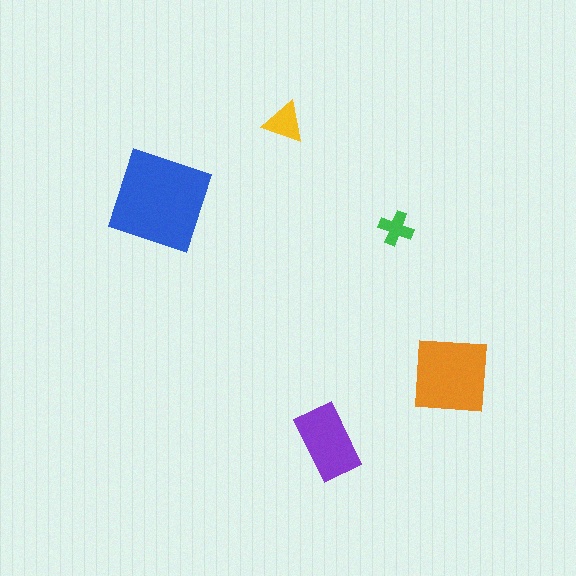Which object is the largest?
The blue square.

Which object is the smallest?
The green cross.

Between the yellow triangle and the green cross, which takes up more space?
The yellow triangle.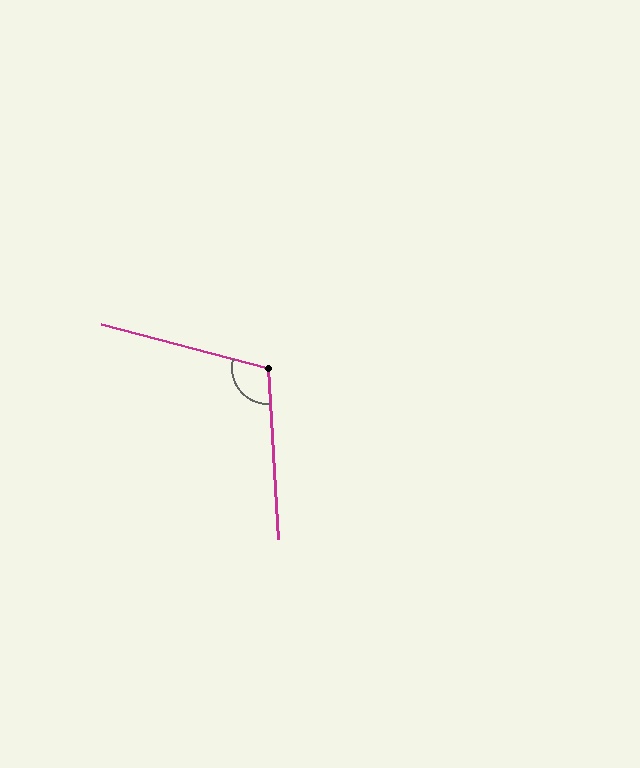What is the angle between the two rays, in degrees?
Approximately 108 degrees.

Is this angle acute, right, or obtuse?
It is obtuse.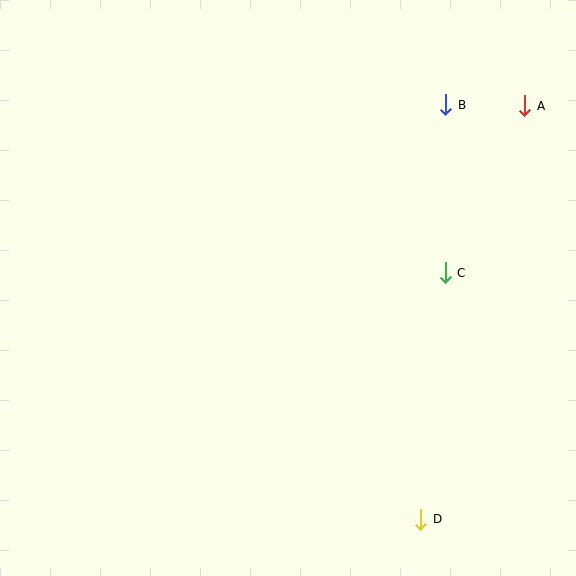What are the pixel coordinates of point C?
Point C is at (445, 273).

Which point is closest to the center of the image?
Point C at (445, 273) is closest to the center.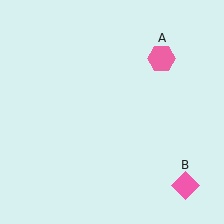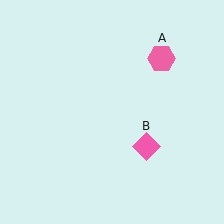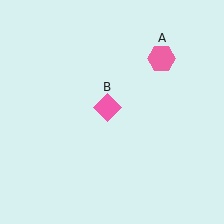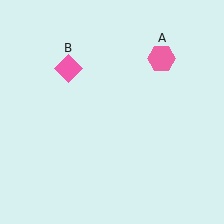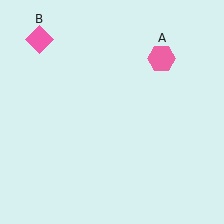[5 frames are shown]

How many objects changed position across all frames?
1 object changed position: pink diamond (object B).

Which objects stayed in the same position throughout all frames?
Pink hexagon (object A) remained stationary.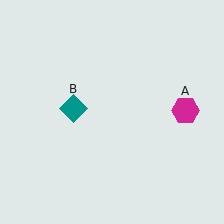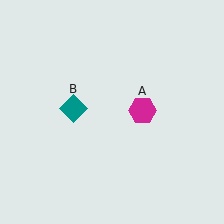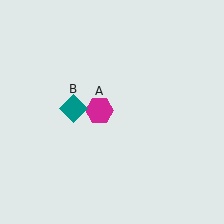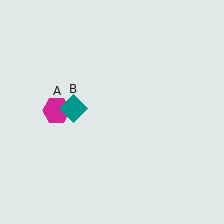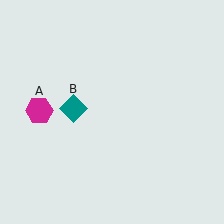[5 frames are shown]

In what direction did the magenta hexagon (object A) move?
The magenta hexagon (object A) moved left.